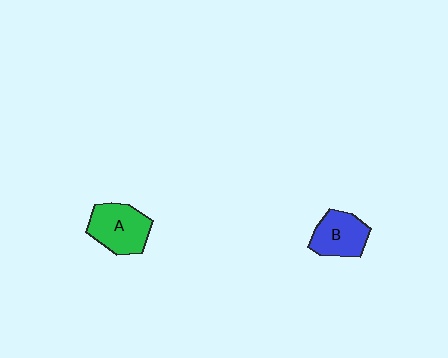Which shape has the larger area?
Shape A (green).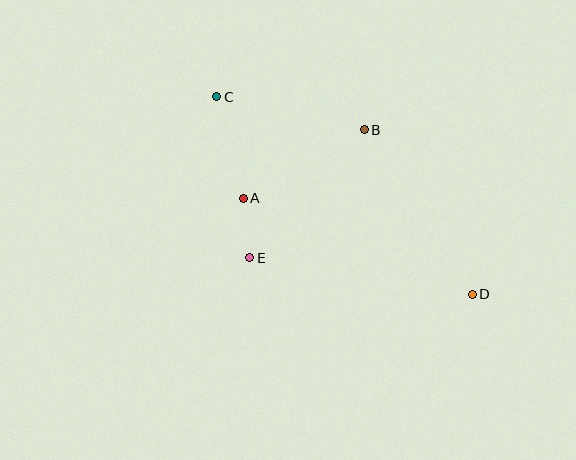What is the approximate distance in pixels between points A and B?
The distance between A and B is approximately 139 pixels.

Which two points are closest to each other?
Points A and E are closest to each other.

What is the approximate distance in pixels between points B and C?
The distance between B and C is approximately 151 pixels.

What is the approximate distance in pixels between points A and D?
The distance between A and D is approximately 248 pixels.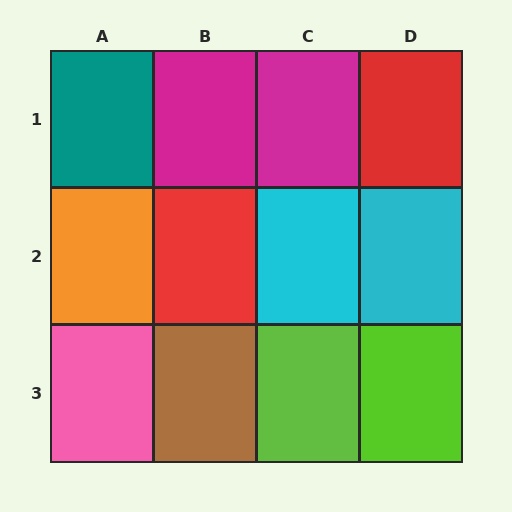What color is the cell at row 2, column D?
Cyan.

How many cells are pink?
1 cell is pink.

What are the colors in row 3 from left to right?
Pink, brown, lime, lime.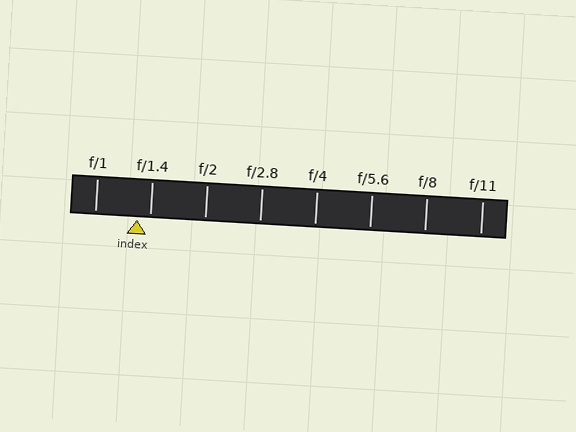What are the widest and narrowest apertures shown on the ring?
The widest aperture shown is f/1 and the narrowest is f/11.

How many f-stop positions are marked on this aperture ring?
There are 8 f-stop positions marked.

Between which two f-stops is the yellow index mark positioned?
The index mark is between f/1 and f/1.4.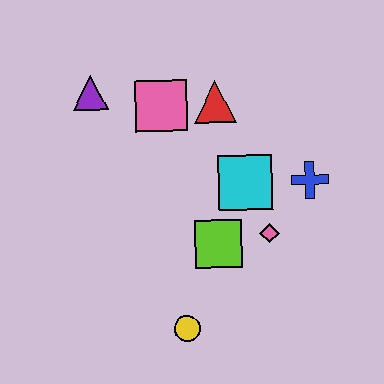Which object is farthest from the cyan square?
The purple triangle is farthest from the cyan square.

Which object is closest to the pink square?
The red triangle is closest to the pink square.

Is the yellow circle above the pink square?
No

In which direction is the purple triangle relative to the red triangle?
The purple triangle is to the left of the red triangle.